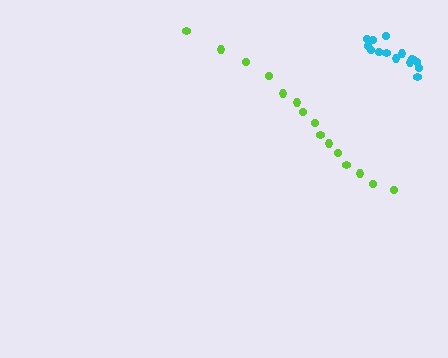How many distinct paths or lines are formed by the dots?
There are 2 distinct paths.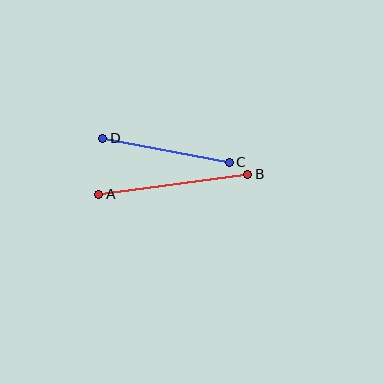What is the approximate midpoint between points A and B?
The midpoint is at approximately (173, 184) pixels.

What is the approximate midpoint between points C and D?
The midpoint is at approximately (166, 150) pixels.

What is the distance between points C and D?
The distance is approximately 129 pixels.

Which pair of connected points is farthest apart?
Points A and B are farthest apart.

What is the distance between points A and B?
The distance is approximately 151 pixels.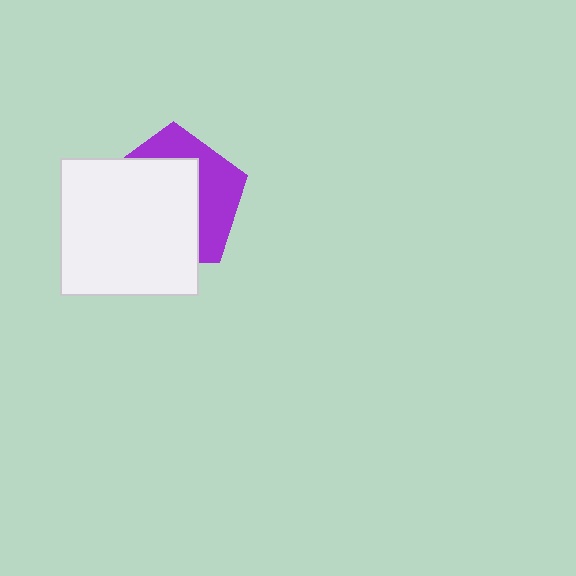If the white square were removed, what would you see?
You would see the complete purple pentagon.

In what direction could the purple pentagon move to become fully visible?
The purple pentagon could move toward the upper-right. That would shift it out from behind the white square entirely.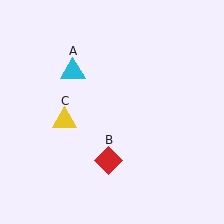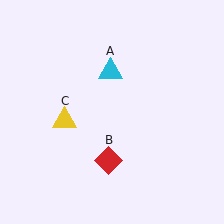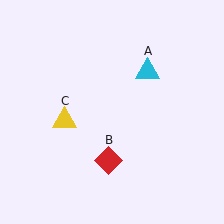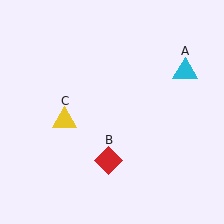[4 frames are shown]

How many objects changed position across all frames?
1 object changed position: cyan triangle (object A).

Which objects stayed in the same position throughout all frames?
Red diamond (object B) and yellow triangle (object C) remained stationary.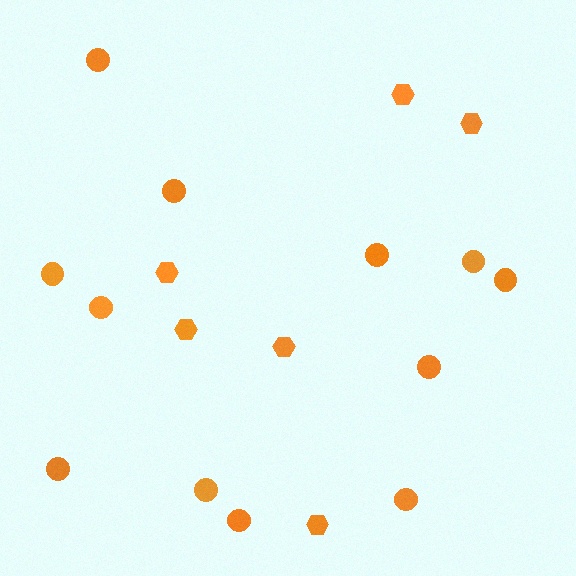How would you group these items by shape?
There are 2 groups: one group of circles (12) and one group of hexagons (6).